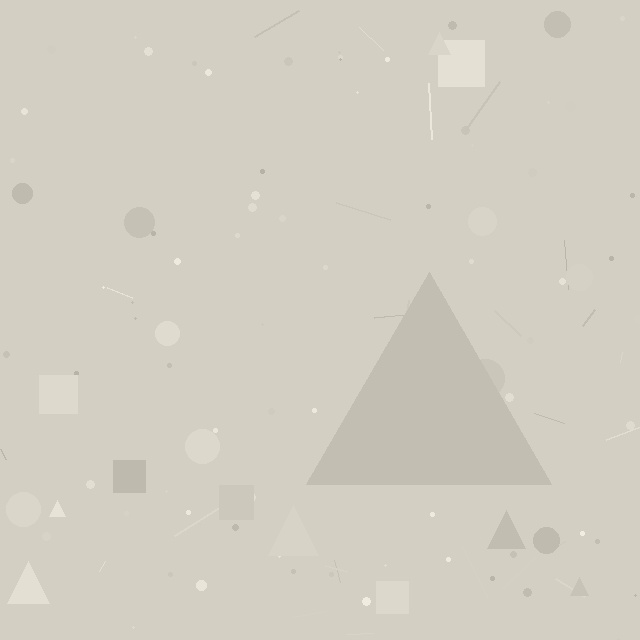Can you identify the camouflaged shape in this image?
The camouflaged shape is a triangle.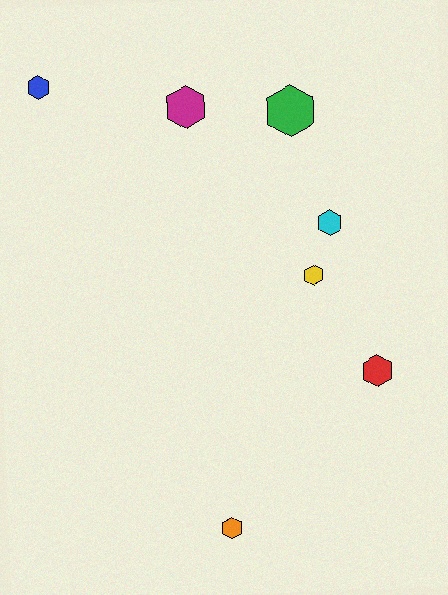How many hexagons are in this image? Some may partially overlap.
There are 7 hexagons.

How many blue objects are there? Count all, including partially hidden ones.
There is 1 blue object.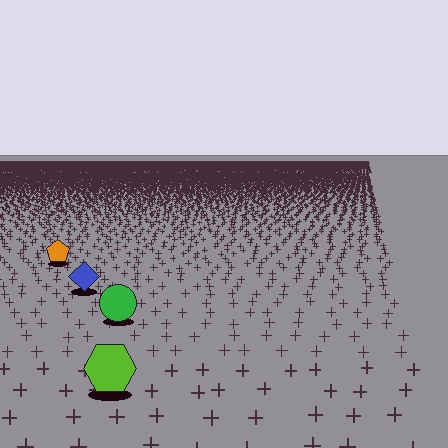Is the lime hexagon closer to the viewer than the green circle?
Yes. The lime hexagon is closer — you can tell from the texture gradient: the ground texture is coarser near it.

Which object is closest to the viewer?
The lime hexagon is closest. The texture marks near it are larger and more spread out.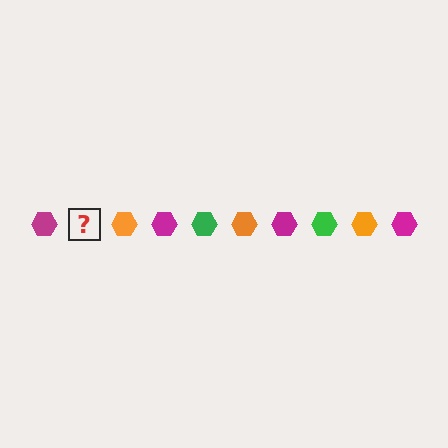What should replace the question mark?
The question mark should be replaced with a green hexagon.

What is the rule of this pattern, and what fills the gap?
The rule is that the pattern cycles through magenta, green, orange hexagons. The gap should be filled with a green hexagon.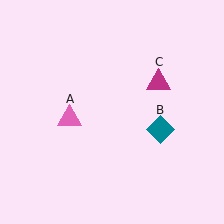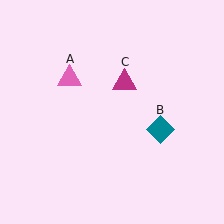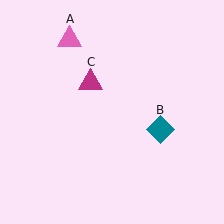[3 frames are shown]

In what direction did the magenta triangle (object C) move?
The magenta triangle (object C) moved left.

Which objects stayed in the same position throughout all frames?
Teal diamond (object B) remained stationary.